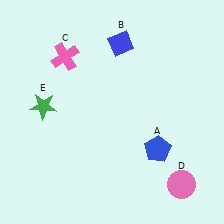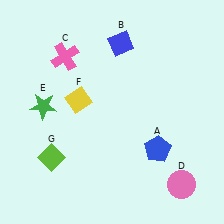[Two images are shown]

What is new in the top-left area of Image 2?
A yellow diamond (F) was added in the top-left area of Image 2.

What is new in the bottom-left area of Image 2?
A lime diamond (G) was added in the bottom-left area of Image 2.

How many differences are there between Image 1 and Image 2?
There are 2 differences between the two images.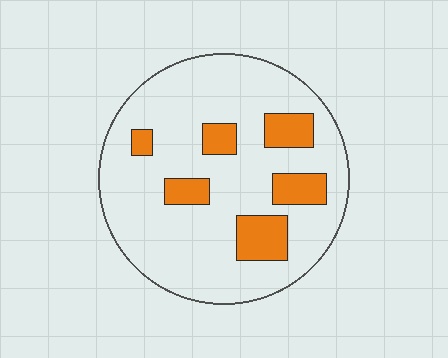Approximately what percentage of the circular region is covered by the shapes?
Approximately 20%.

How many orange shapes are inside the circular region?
6.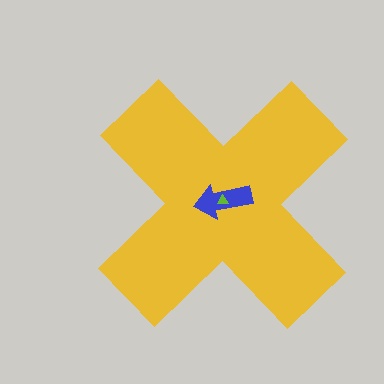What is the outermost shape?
The yellow cross.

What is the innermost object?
The lime triangle.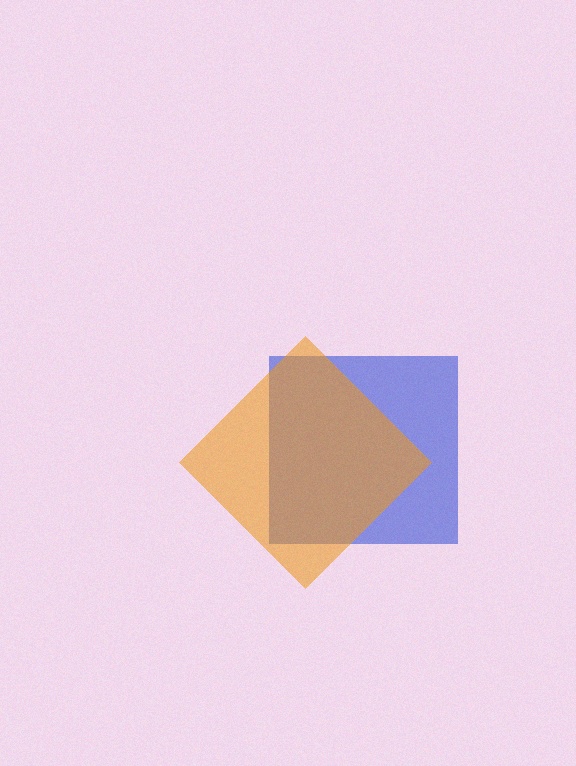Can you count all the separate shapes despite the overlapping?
Yes, there are 2 separate shapes.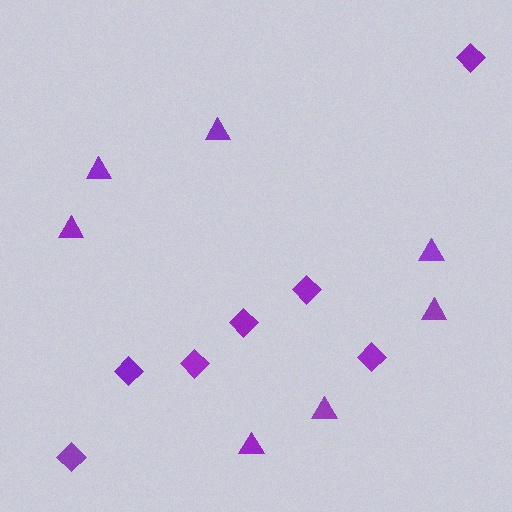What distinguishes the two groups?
There are 2 groups: one group of diamonds (7) and one group of triangles (7).